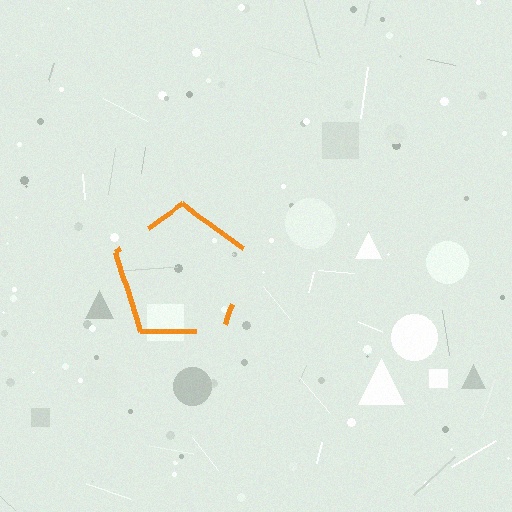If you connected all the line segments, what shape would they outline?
They would outline a pentagon.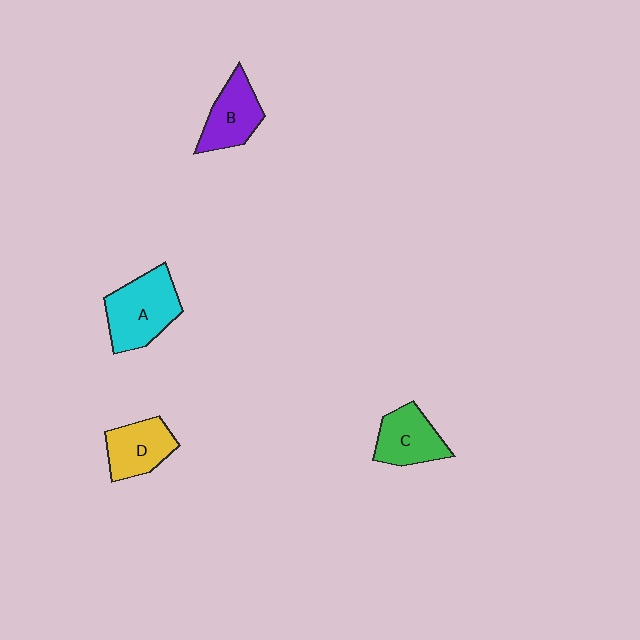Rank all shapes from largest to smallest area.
From largest to smallest: A (cyan), B (purple), C (green), D (yellow).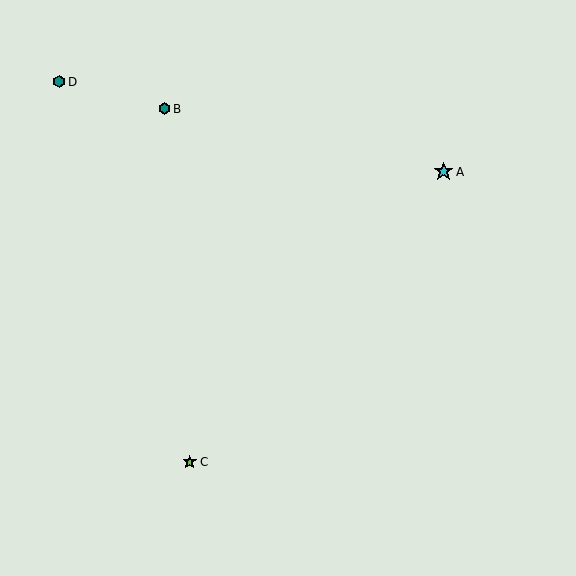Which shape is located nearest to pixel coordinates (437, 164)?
The cyan star (labeled A) at (444, 172) is nearest to that location.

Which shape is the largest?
The cyan star (labeled A) is the largest.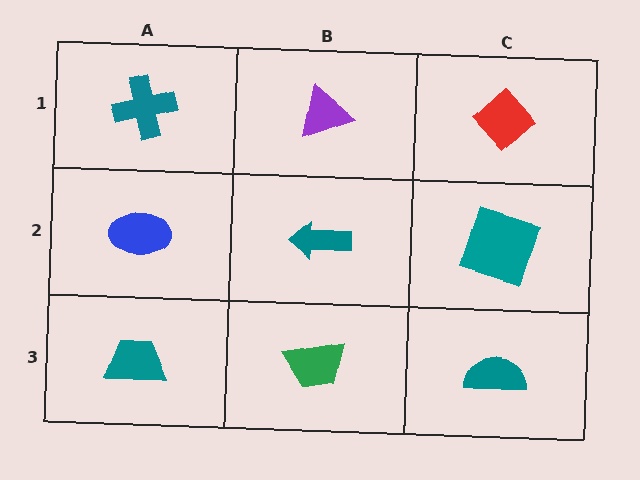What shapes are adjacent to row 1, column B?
A teal arrow (row 2, column B), a teal cross (row 1, column A), a red diamond (row 1, column C).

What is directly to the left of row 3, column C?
A green trapezoid.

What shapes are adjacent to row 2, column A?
A teal cross (row 1, column A), a teal trapezoid (row 3, column A), a teal arrow (row 2, column B).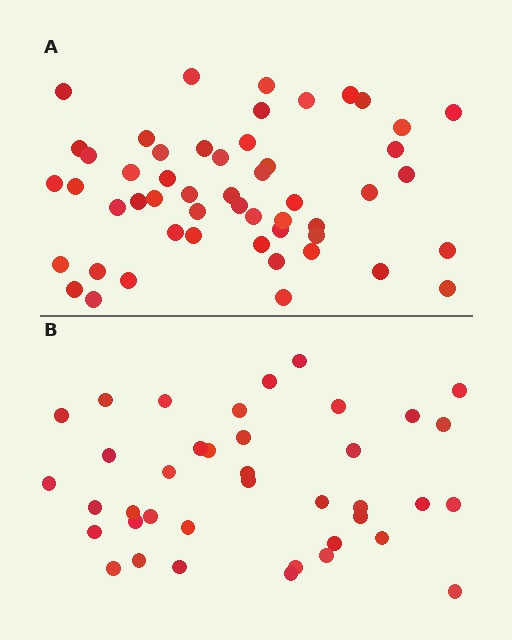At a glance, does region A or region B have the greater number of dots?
Region A (the top region) has more dots.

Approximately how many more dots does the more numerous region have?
Region A has approximately 15 more dots than region B.